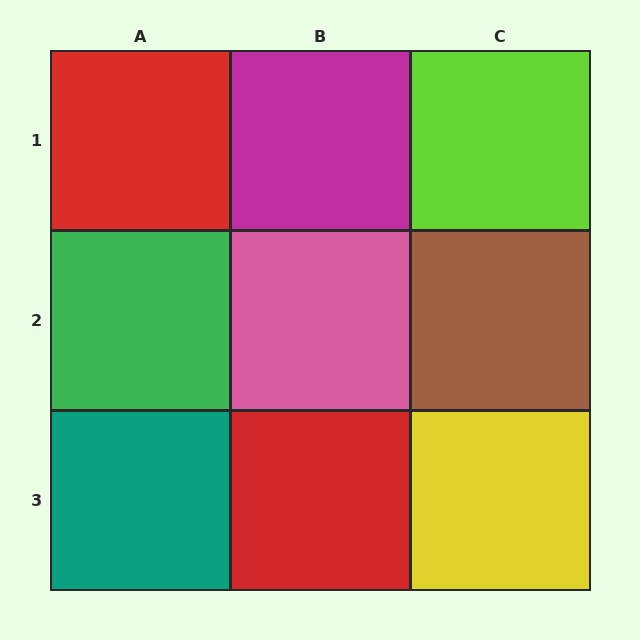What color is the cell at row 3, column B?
Red.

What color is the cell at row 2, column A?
Green.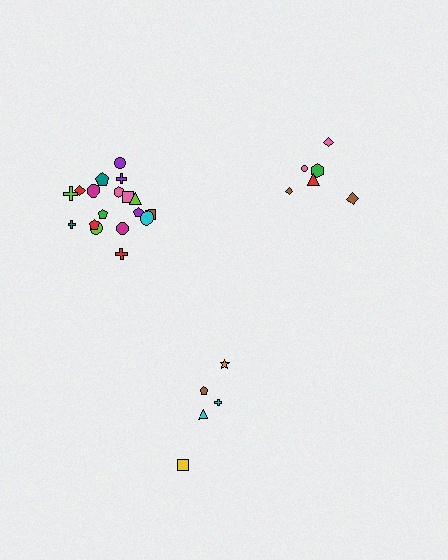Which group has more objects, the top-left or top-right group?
The top-left group.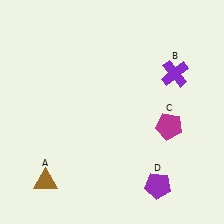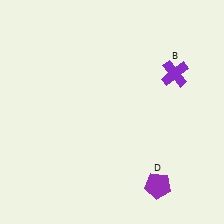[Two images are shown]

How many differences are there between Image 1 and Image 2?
There are 2 differences between the two images.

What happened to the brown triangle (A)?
The brown triangle (A) was removed in Image 2. It was in the bottom-left area of Image 1.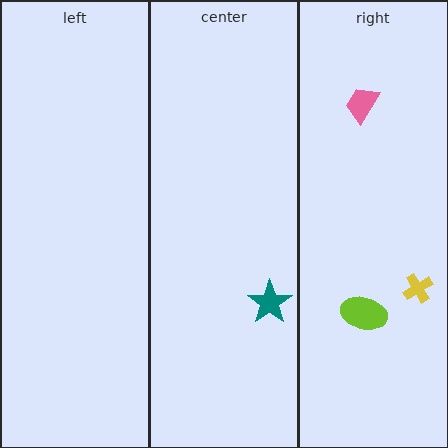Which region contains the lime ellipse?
The right region.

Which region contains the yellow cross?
The right region.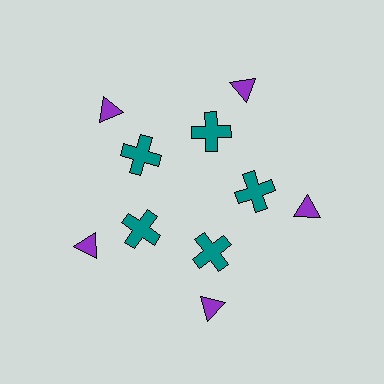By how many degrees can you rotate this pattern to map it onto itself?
The pattern maps onto itself every 72 degrees of rotation.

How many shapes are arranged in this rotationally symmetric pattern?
There are 10 shapes, arranged in 5 groups of 2.